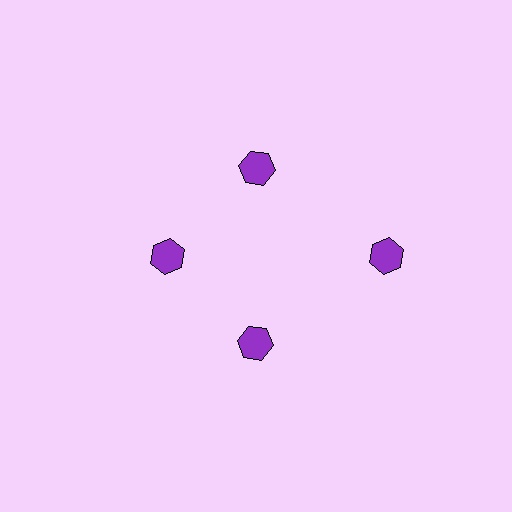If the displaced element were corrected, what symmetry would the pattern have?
It would have 4-fold rotational symmetry — the pattern would map onto itself every 90 degrees.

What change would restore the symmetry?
The symmetry would be restored by moving it inward, back onto the ring so that all 4 hexagons sit at equal angles and equal distance from the center.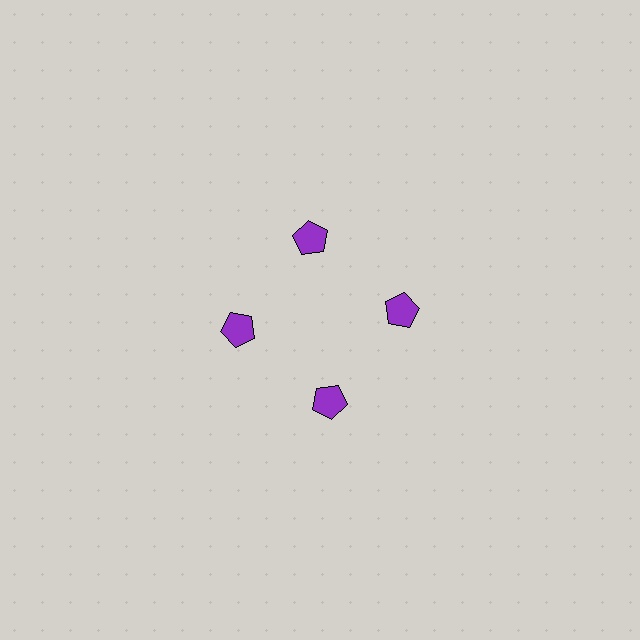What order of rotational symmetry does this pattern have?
This pattern has 4-fold rotational symmetry.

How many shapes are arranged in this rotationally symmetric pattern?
There are 4 shapes, arranged in 4 groups of 1.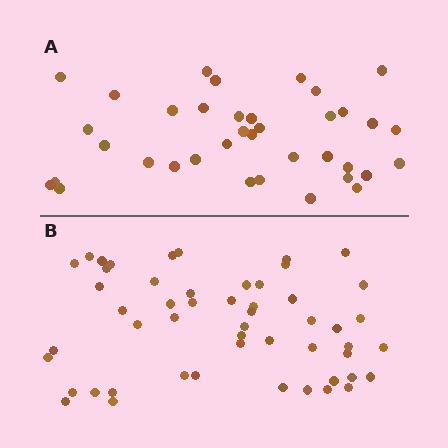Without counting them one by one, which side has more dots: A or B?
Region B (the bottom region) has more dots.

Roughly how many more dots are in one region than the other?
Region B has approximately 15 more dots than region A.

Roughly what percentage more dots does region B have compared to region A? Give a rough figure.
About 40% more.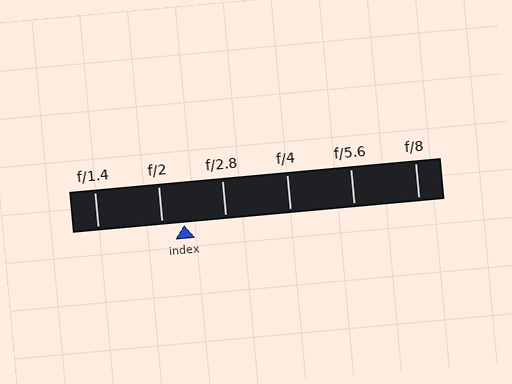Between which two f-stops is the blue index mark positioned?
The index mark is between f/2 and f/2.8.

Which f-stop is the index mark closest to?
The index mark is closest to f/2.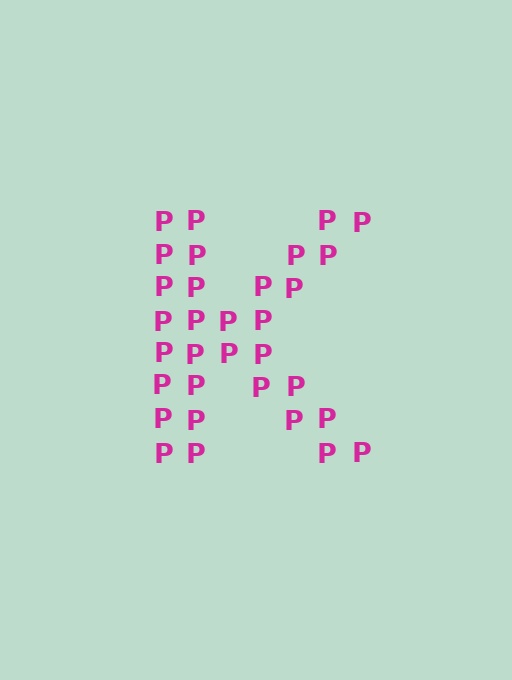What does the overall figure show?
The overall figure shows the letter K.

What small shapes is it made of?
It is made of small letter P's.